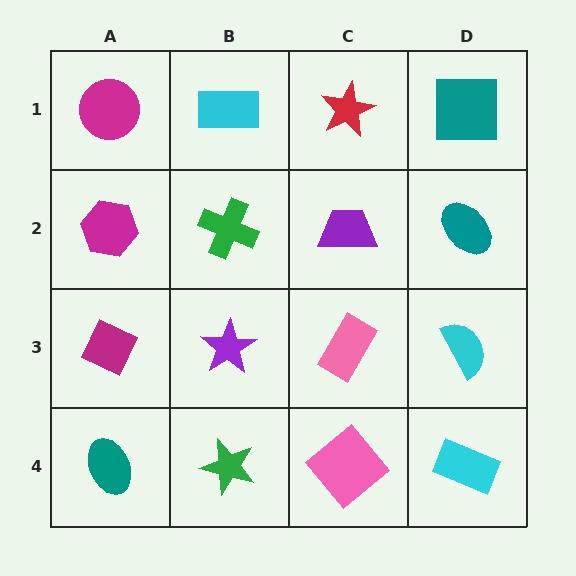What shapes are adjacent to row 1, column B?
A green cross (row 2, column B), a magenta circle (row 1, column A), a red star (row 1, column C).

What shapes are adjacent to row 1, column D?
A teal ellipse (row 2, column D), a red star (row 1, column C).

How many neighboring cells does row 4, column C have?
3.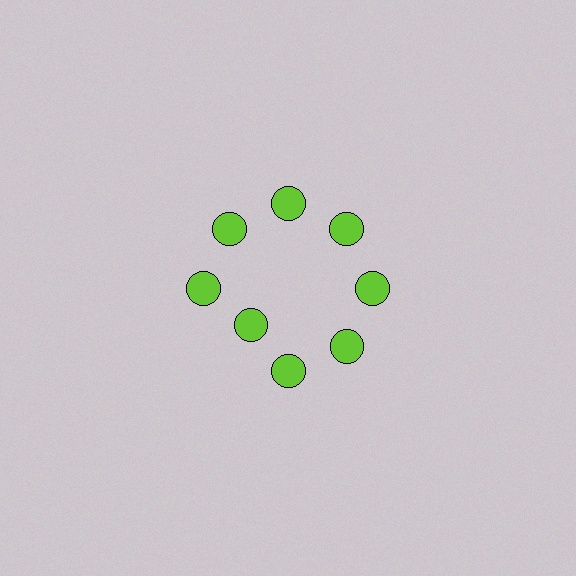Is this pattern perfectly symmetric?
No. The 8 lime circles are arranged in a ring, but one element near the 8 o'clock position is pulled inward toward the center, breaking the 8-fold rotational symmetry.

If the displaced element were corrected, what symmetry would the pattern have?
It would have 8-fold rotational symmetry — the pattern would map onto itself every 45 degrees.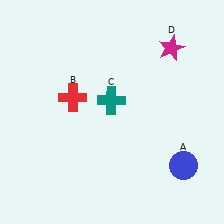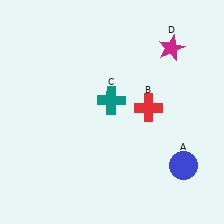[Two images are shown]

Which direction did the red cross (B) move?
The red cross (B) moved right.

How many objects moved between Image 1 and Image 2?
1 object moved between the two images.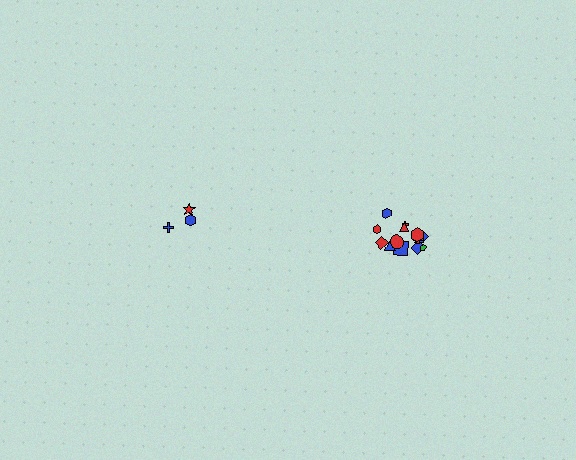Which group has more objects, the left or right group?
The right group.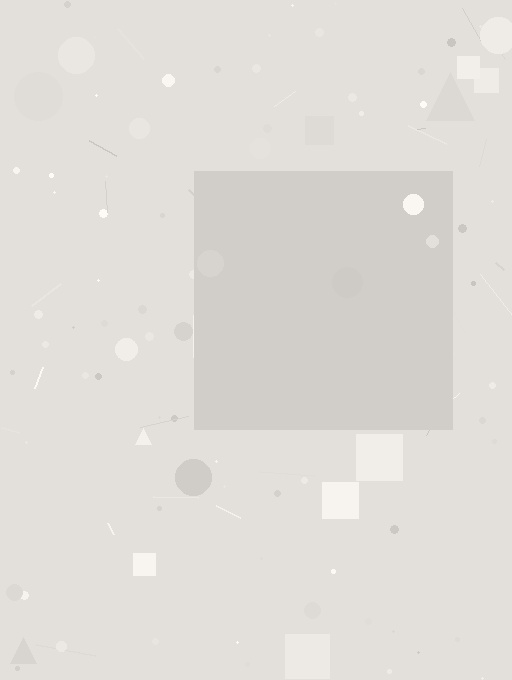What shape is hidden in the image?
A square is hidden in the image.